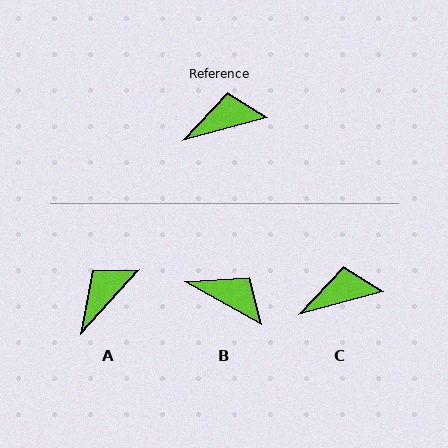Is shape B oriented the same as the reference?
No, it is off by about 44 degrees.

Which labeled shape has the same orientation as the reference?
C.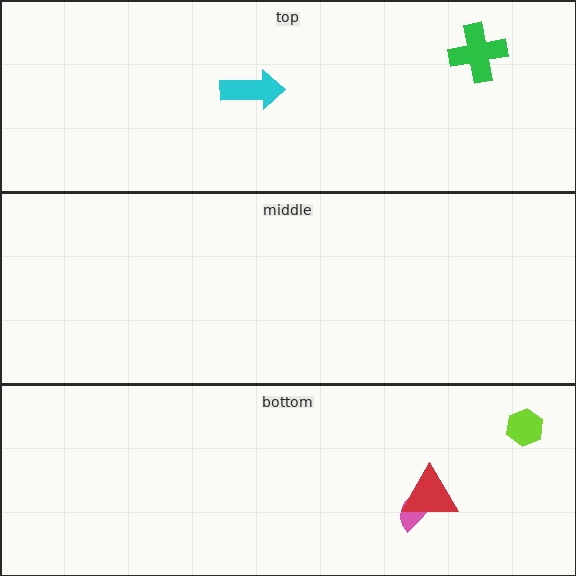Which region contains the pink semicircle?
The bottom region.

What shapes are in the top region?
The cyan arrow, the green cross.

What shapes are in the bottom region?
The lime hexagon, the pink semicircle, the red triangle.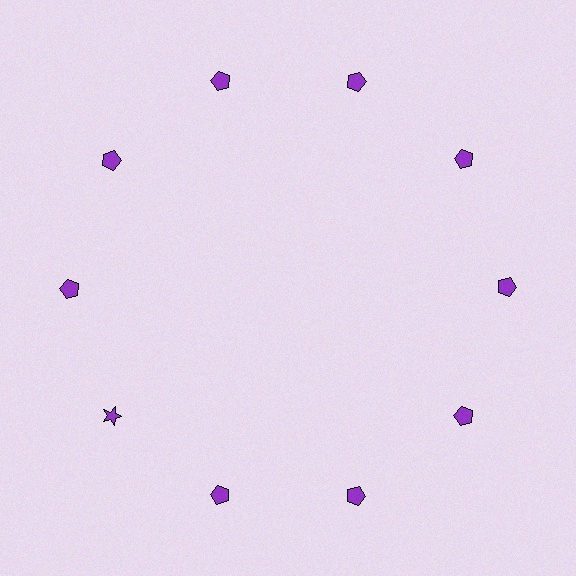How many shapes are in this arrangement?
There are 10 shapes arranged in a ring pattern.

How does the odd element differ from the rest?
It has a different shape: star instead of pentagon.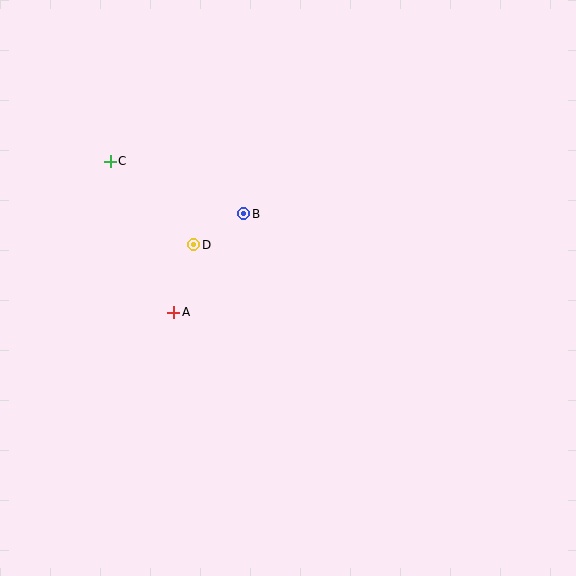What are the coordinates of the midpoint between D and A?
The midpoint between D and A is at (184, 278).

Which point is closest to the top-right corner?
Point B is closest to the top-right corner.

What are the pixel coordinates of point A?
Point A is at (174, 312).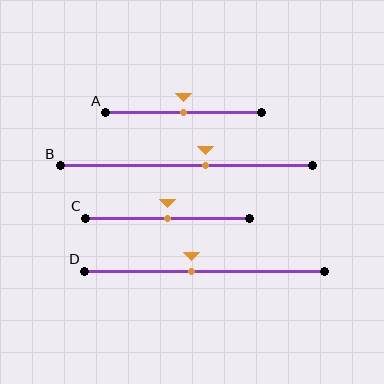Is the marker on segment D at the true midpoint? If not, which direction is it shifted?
No, the marker on segment D is shifted to the left by about 5% of the segment length.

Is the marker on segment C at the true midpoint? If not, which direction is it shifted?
Yes, the marker on segment C is at the true midpoint.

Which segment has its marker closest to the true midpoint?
Segment A has its marker closest to the true midpoint.